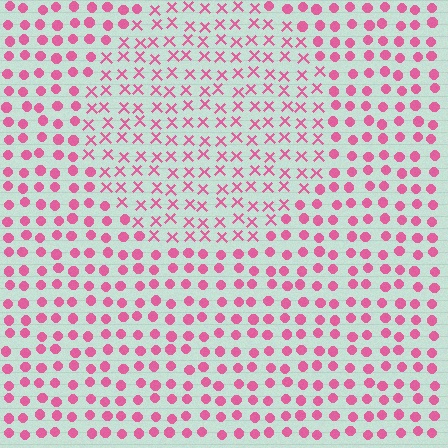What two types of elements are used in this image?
The image uses X marks inside the circle region and circles outside it.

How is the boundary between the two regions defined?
The boundary is defined by a change in element shape: X marks inside vs. circles outside. All elements share the same color and spacing.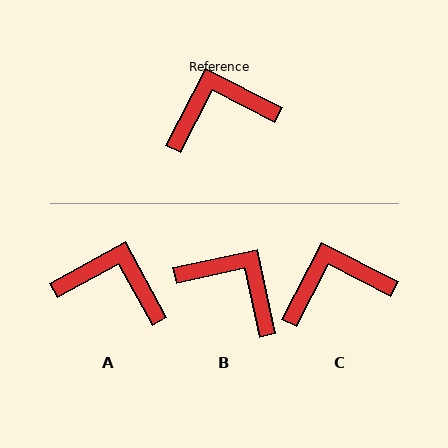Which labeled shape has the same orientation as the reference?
C.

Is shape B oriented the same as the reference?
No, it is off by about 51 degrees.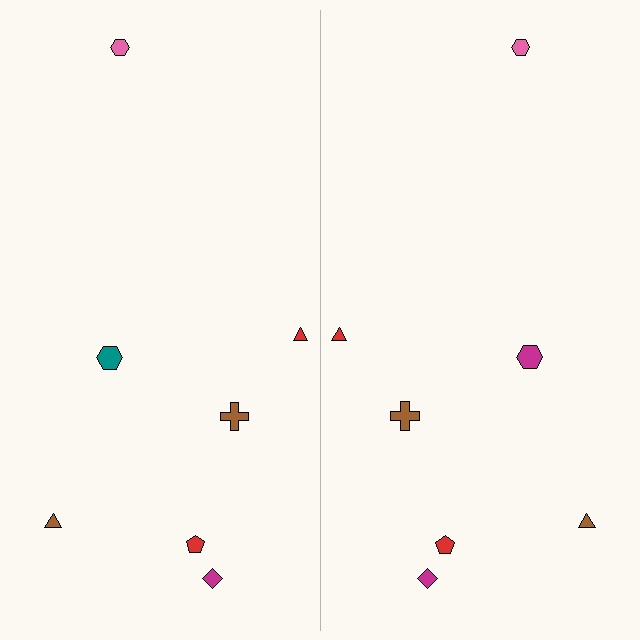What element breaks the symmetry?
The magenta hexagon on the right side breaks the symmetry — its mirror counterpart is teal.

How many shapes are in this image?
There are 14 shapes in this image.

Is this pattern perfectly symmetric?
No, the pattern is not perfectly symmetric. The magenta hexagon on the right side breaks the symmetry — its mirror counterpart is teal.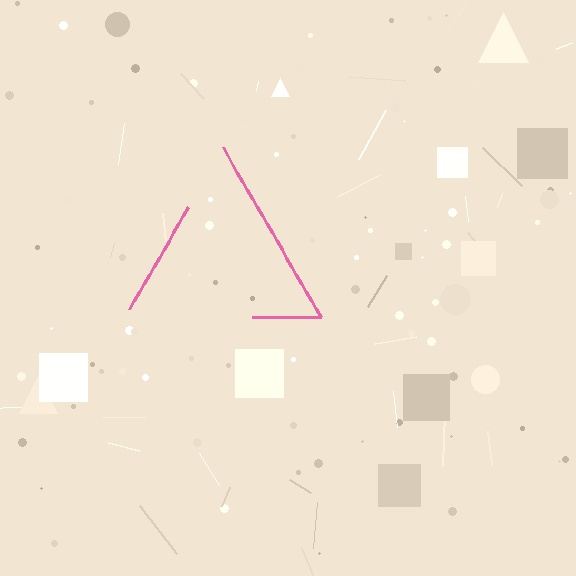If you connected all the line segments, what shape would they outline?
They would outline a triangle.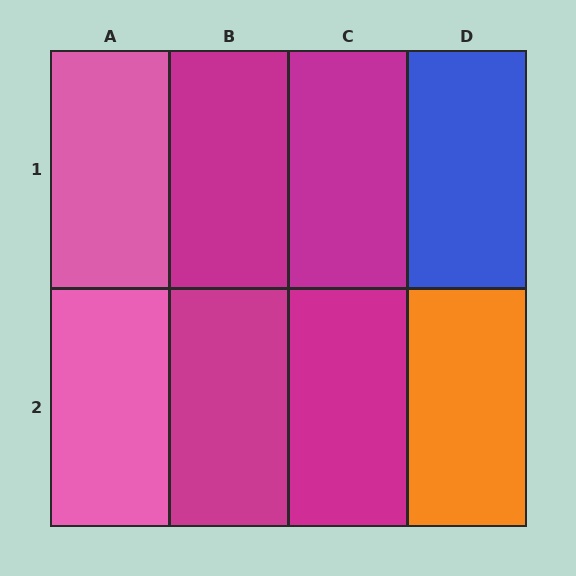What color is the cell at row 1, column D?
Blue.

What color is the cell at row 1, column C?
Magenta.